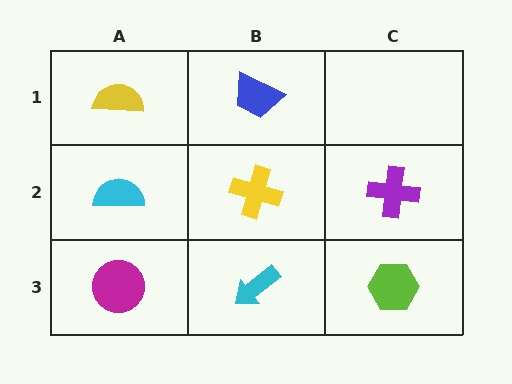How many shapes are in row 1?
2 shapes.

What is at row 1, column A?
A yellow semicircle.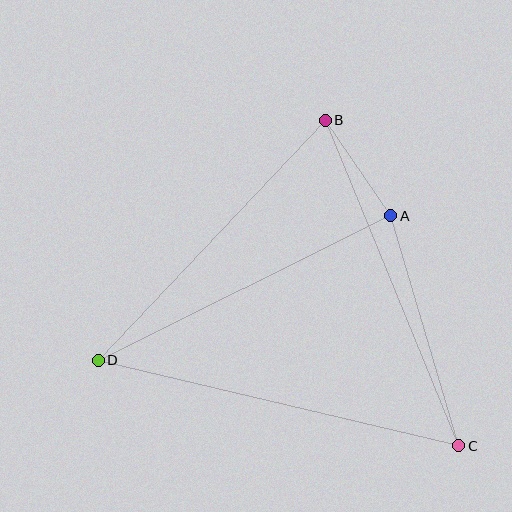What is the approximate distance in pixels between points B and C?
The distance between B and C is approximately 352 pixels.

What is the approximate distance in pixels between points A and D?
The distance between A and D is approximately 326 pixels.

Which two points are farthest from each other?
Points C and D are farthest from each other.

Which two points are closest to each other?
Points A and B are closest to each other.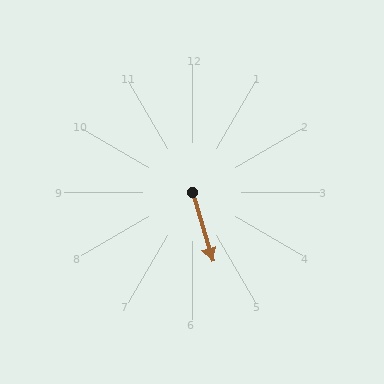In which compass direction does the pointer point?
South.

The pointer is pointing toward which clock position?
Roughly 5 o'clock.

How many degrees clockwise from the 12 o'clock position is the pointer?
Approximately 164 degrees.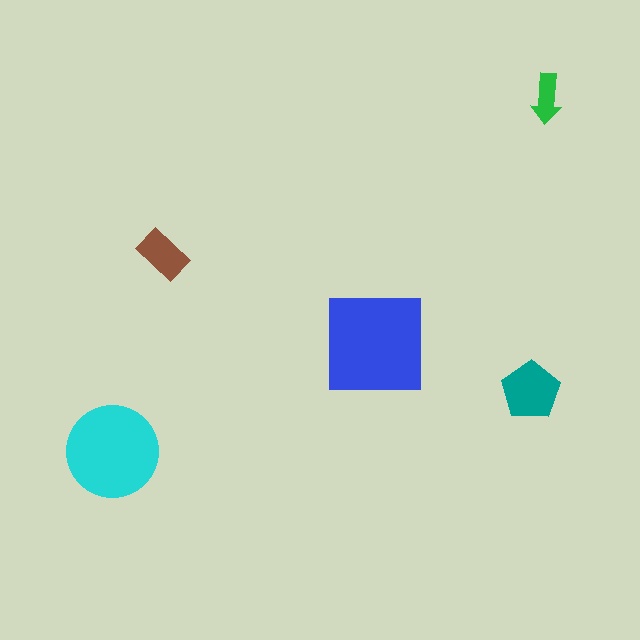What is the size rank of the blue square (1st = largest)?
1st.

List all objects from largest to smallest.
The blue square, the cyan circle, the teal pentagon, the brown rectangle, the green arrow.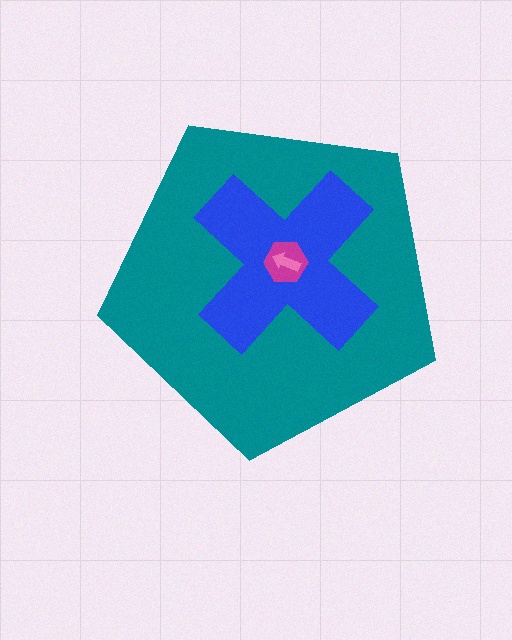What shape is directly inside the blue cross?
The magenta hexagon.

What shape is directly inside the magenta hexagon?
The pink arrow.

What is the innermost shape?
The pink arrow.